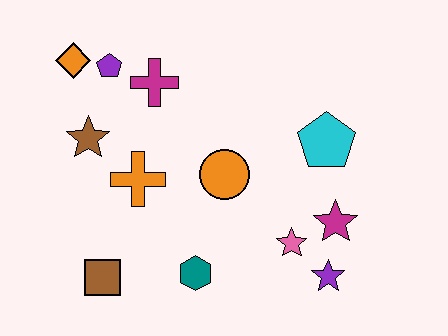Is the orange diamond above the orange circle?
Yes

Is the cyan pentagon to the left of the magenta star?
Yes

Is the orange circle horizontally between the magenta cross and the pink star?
Yes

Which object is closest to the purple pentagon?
The orange diamond is closest to the purple pentagon.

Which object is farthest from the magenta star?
The orange diamond is farthest from the magenta star.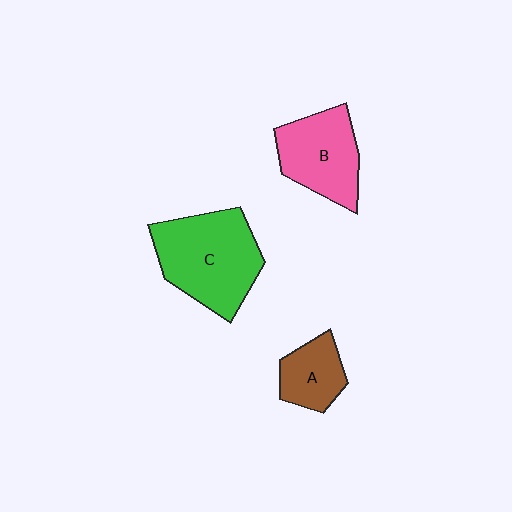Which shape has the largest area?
Shape C (green).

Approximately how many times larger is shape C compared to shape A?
Approximately 2.2 times.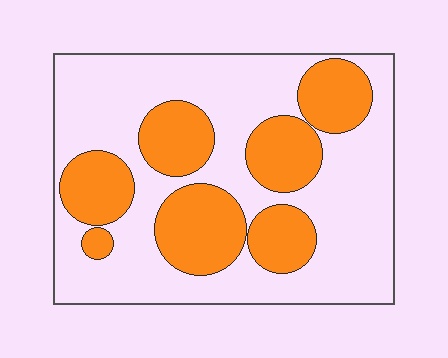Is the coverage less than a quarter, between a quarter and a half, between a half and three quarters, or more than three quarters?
Between a quarter and a half.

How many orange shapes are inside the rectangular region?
7.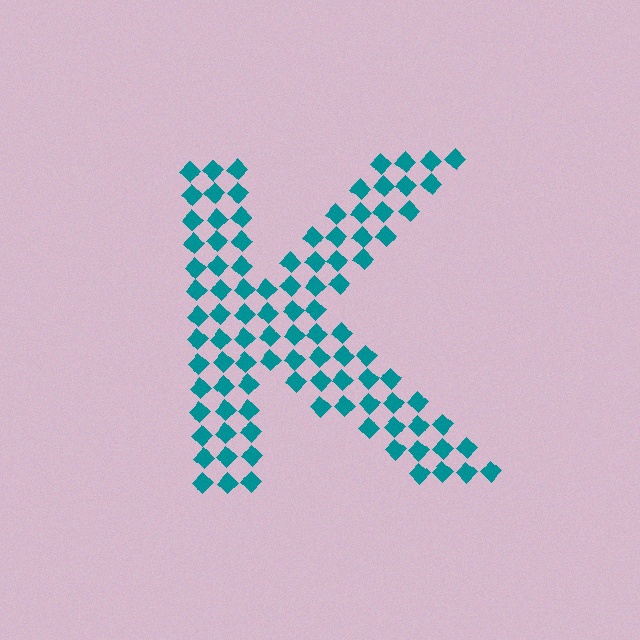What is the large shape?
The large shape is the letter K.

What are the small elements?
The small elements are diamonds.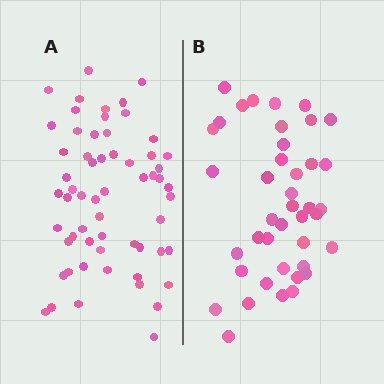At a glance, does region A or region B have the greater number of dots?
Region A (the left region) has more dots.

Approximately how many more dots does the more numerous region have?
Region A has approximately 20 more dots than region B.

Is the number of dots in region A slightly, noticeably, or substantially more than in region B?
Region A has substantially more. The ratio is roughly 1.5 to 1.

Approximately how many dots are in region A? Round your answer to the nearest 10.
About 60 dots.